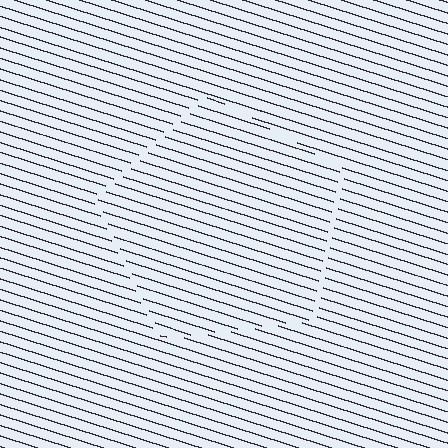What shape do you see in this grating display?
An illusory pentagon. The interior of the shape contains the same grating, shifted by half a period — the contour is defined by the phase discontinuity where line-ends from the inner and outer gratings abut.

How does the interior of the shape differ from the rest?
The interior of the shape contains the same grating, shifted by half a period — the contour is defined by the phase discontinuity where line-ends from the inner and outer gratings abut.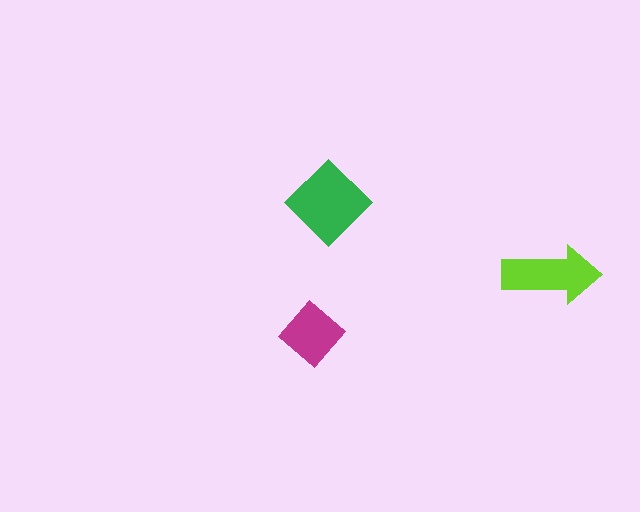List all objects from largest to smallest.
The green diamond, the lime arrow, the magenta diamond.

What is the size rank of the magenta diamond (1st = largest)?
3rd.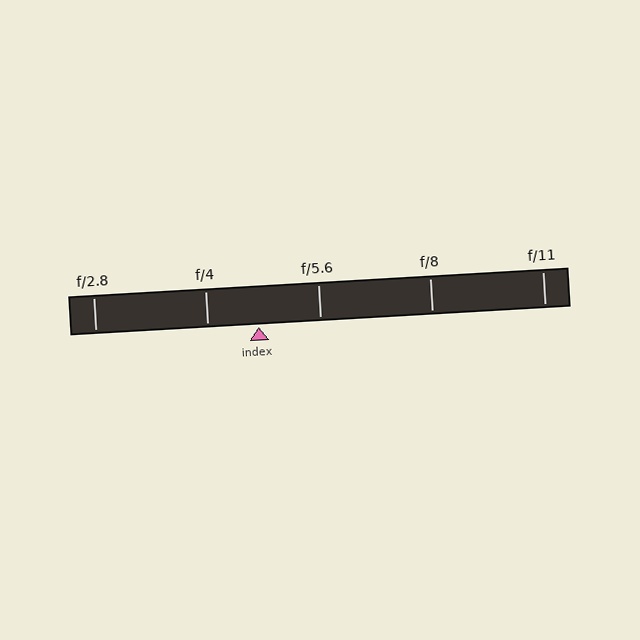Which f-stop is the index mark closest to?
The index mark is closest to f/4.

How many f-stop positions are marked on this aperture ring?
There are 5 f-stop positions marked.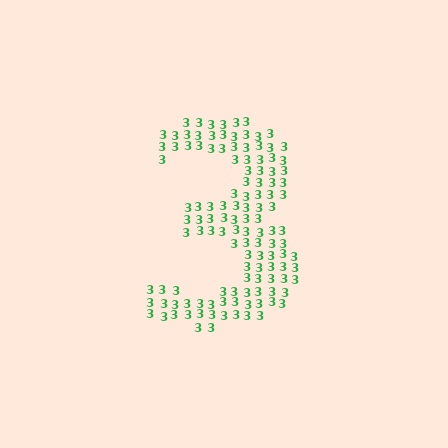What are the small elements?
The small elements are digit 3's.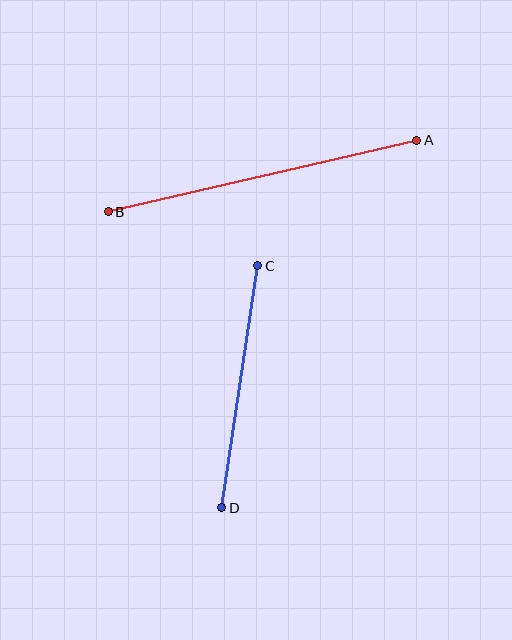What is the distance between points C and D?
The distance is approximately 245 pixels.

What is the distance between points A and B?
The distance is approximately 317 pixels.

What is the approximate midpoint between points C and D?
The midpoint is at approximately (240, 387) pixels.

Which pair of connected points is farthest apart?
Points A and B are farthest apart.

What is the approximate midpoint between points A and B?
The midpoint is at approximately (262, 176) pixels.